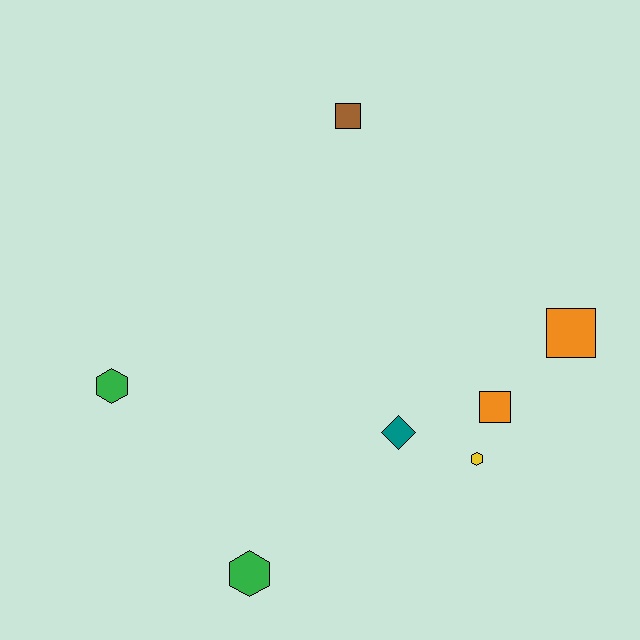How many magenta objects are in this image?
There are no magenta objects.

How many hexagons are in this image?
There are 3 hexagons.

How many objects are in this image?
There are 7 objects.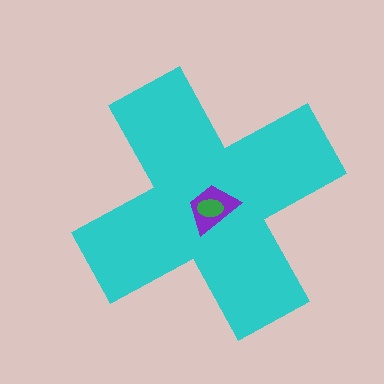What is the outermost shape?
The cyan cross.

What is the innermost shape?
The green ellipse.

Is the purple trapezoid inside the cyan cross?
Yes.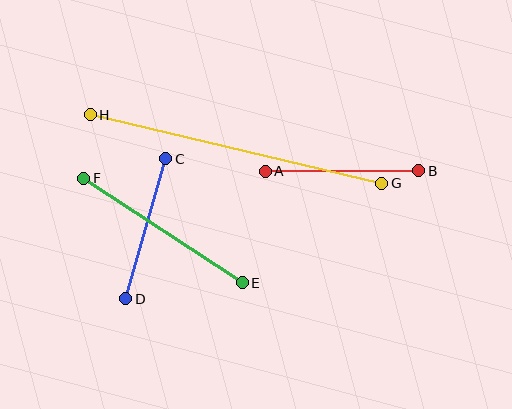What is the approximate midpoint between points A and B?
The midpoint is at approximately (342, 171) pixels.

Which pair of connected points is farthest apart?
Points G and H are farthest apart.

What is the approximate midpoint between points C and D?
The midpoint is at approximately (146, 229) pixels.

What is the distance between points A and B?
The distance is approximately 153 pixels.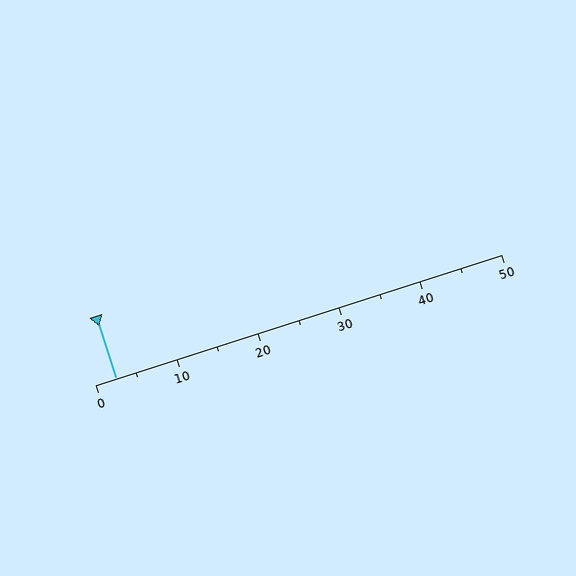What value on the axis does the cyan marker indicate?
The marker indicates approximately 2.5.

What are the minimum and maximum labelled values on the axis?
The axis runs from 0 to 50.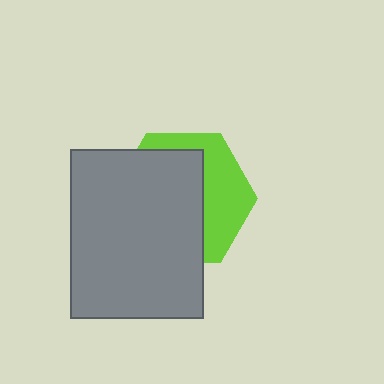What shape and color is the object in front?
The object in front is a gray rectangle.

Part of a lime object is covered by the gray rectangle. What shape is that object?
It is a hexagon.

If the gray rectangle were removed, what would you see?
You would see the complete lime hexagon.